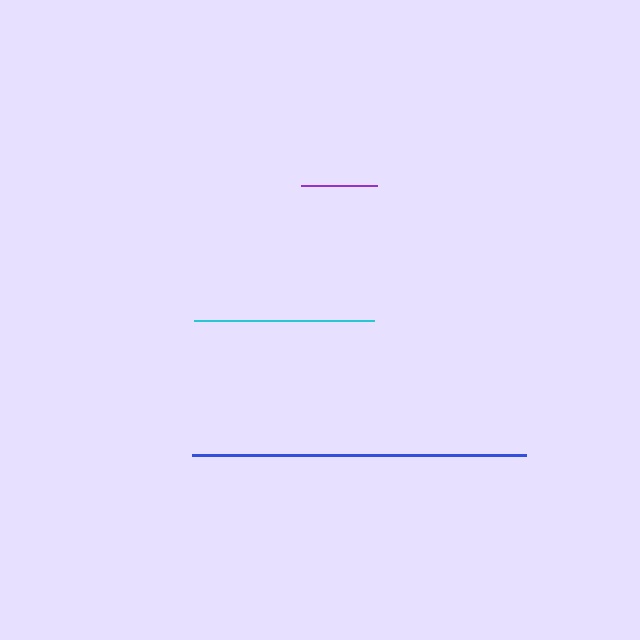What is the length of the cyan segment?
The cyan segment is approximately 181 pixels long.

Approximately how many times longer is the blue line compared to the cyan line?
The blue line is approximately 1.8 times the length of the cyan line.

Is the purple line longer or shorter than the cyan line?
The cyan line is longer than the purple line.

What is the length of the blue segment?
The blue segment is approximately 334 pixels long.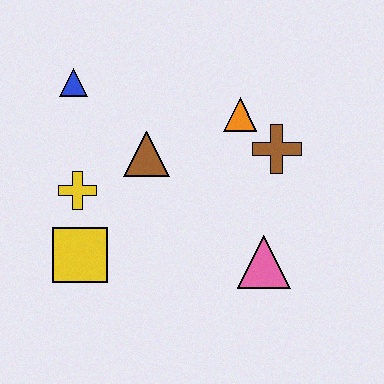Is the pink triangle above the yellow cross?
No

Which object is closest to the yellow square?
The yellow cross is closest to the yellow square.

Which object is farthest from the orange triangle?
The yellow square is farthest from the orange triangle.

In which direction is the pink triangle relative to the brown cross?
The pink triangle is below the brown cross.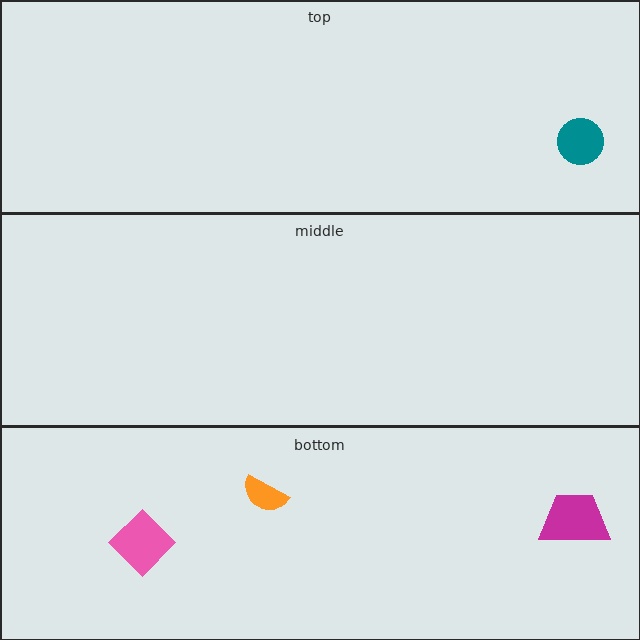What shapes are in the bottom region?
The magenta trapezoid, the orange semicircle, the pink diamond.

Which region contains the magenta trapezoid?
The bottom region.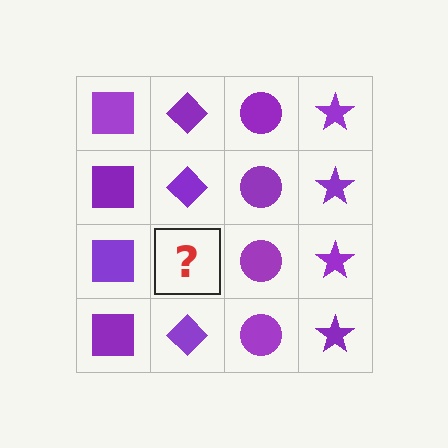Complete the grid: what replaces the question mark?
The question mark should be replaced with a purple diamond.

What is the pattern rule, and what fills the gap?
The rule is that each column has a consistent shape. The gap should be filled with a purple diamond.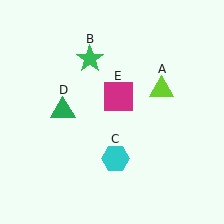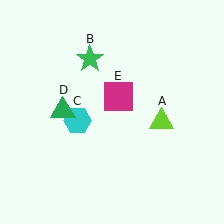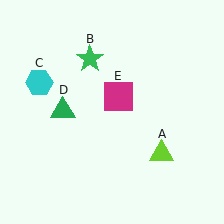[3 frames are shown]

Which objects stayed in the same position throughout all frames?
Green star (object B) and green triangle (object D) and magenta square (object E) remained stationary.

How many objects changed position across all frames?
2 objects changed position: lime triangle (object A), cyan hexagon (object C).